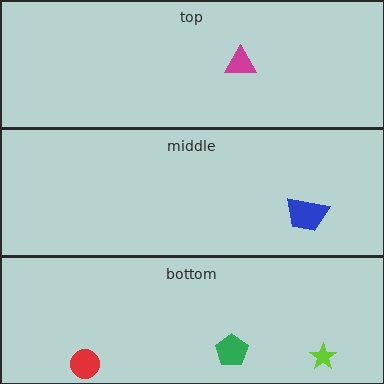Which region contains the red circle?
The bottom region.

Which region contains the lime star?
The bottom region.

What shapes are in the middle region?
The blue trapezoid.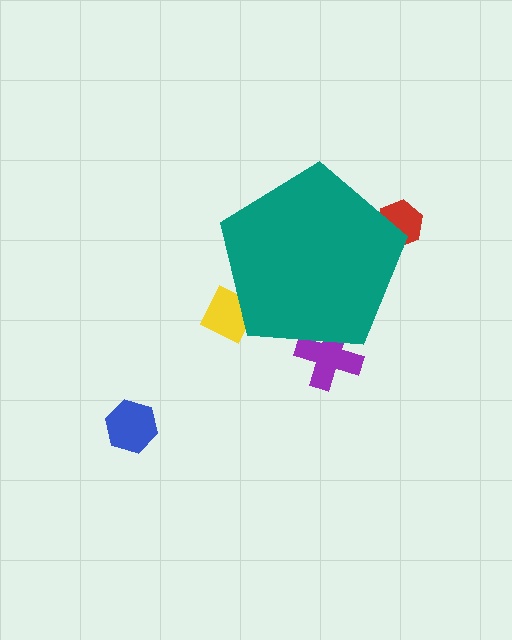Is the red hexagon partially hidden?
Yes, the red hexagon is partially hidden behind the teal pentagon.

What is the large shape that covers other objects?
A teal pentagon.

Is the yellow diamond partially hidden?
Yes, the yellow diamond is partially hidden behind the teal pentagon.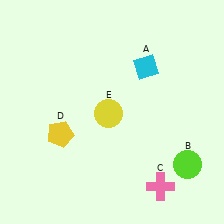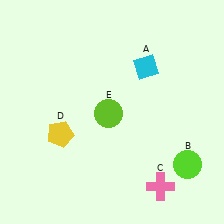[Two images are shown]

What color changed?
The circle (E) changed from yellow in Image 1 to lime in Image 2.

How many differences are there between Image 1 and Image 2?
There is 1 difference between the two images.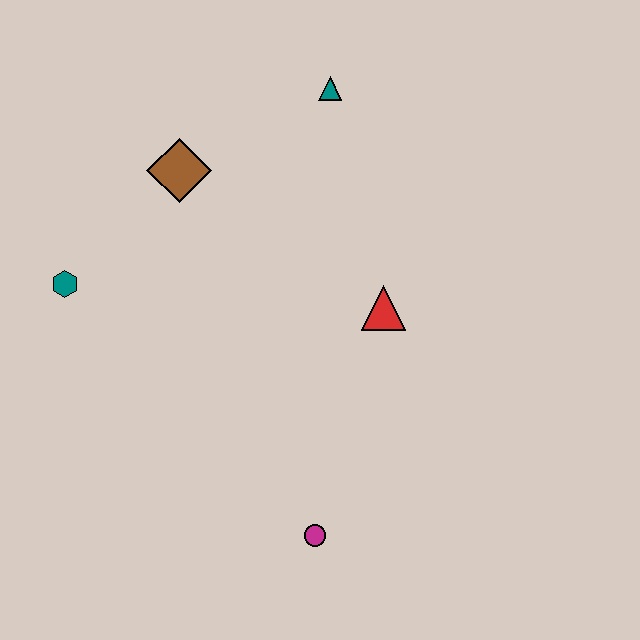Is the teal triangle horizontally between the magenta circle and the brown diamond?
No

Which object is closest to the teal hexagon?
The brown diamond is closest to the teal hexagon.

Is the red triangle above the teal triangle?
No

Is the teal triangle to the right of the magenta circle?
Yes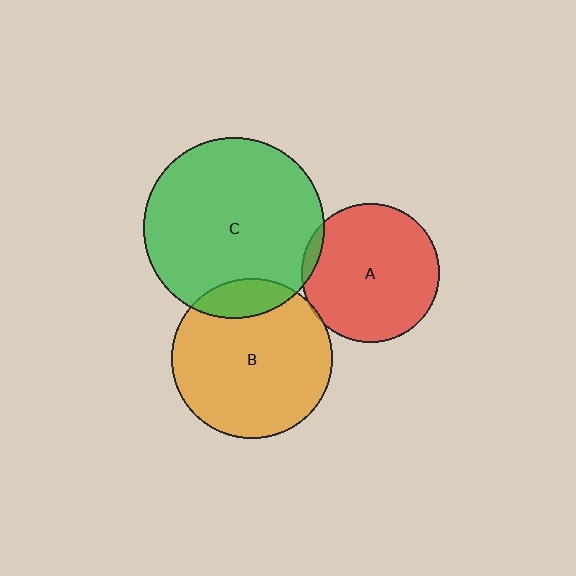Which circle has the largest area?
Circle C (green).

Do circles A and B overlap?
Yes.